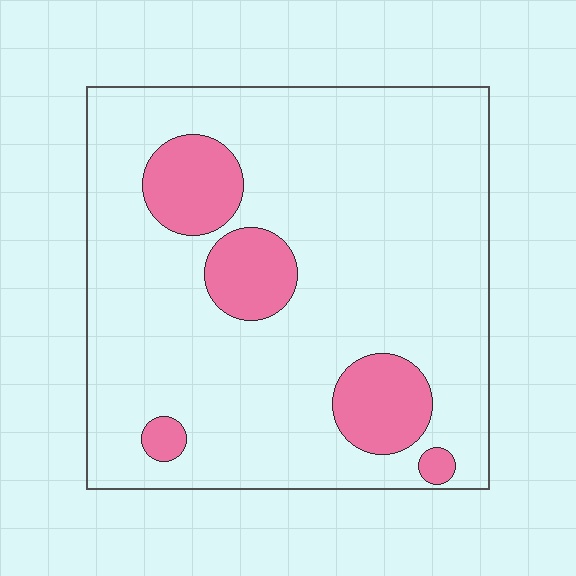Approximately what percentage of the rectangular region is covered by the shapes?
Approximately 15%.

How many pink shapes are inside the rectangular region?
5.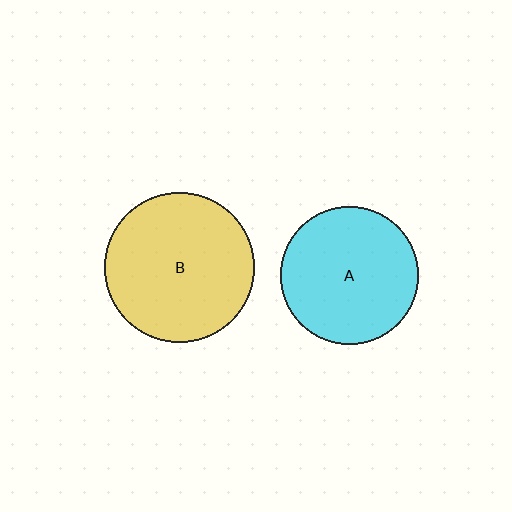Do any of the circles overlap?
No, none of the circles overlap.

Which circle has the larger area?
Circle B (yellow).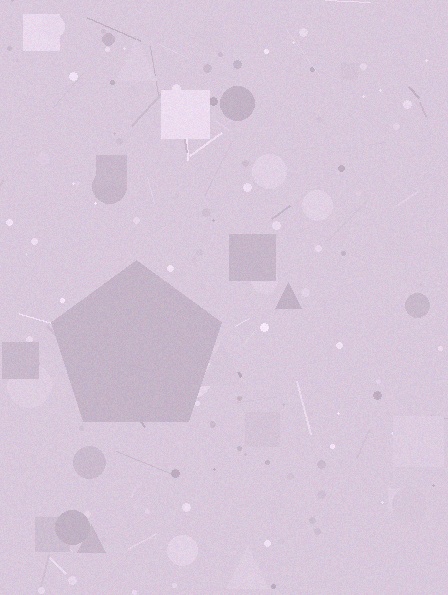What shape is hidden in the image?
A pentagon is hidden in the image.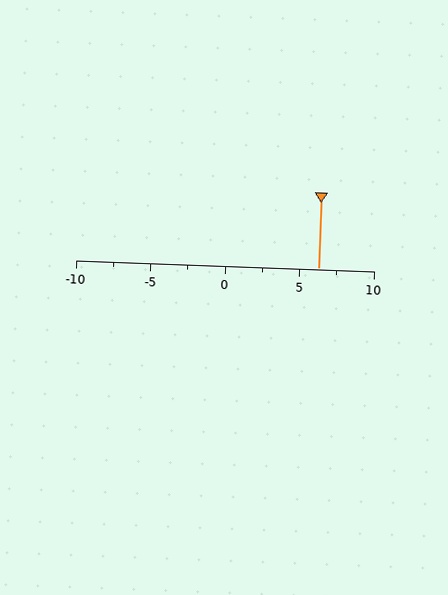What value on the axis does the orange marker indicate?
The marker indicates approximately 6.2.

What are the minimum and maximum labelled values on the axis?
The axis runs from -10 to 10.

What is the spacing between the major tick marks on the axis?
The major ticks are spaced 5 apart.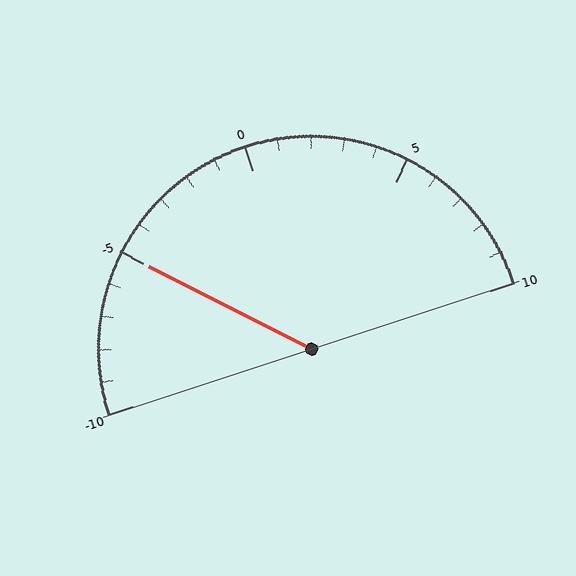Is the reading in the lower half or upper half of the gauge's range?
The reading is in the lower half of the range (-10 to 10).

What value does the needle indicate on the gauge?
The needle indicates approximately -5.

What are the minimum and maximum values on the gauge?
The gauge ranges from -10 to 10.